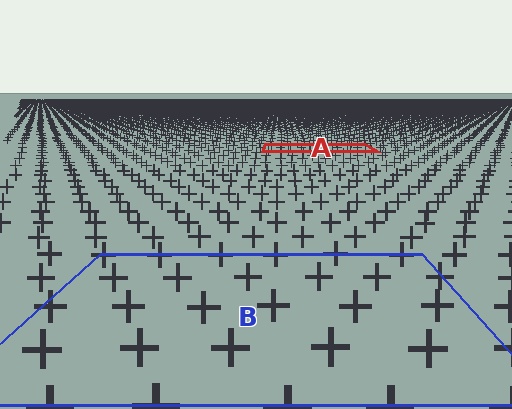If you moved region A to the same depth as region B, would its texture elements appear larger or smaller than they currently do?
They would appear larger. At a closer depth, the same texture elements are projected at a bigger on-screen size.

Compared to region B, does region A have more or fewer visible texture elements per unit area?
Region A has more texture elements per unit area — they are packed more densely because it is farther away.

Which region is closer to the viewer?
Region B is closer. The texture elements there are larger and more spread out.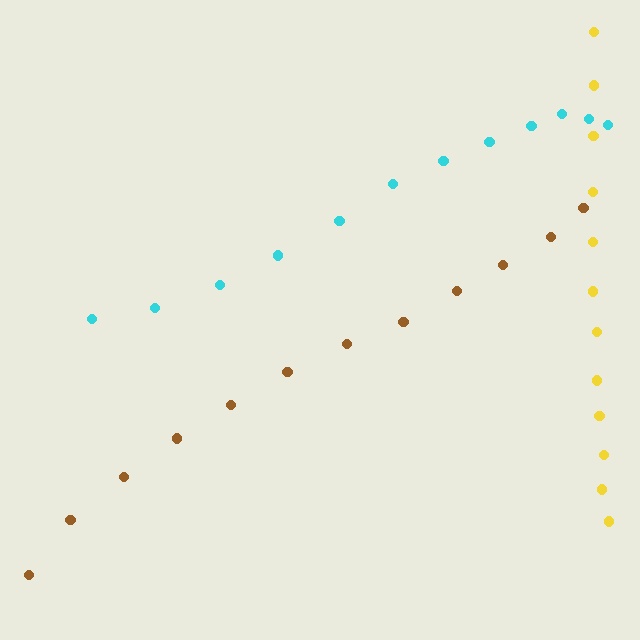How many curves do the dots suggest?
There are 3 distinct paths.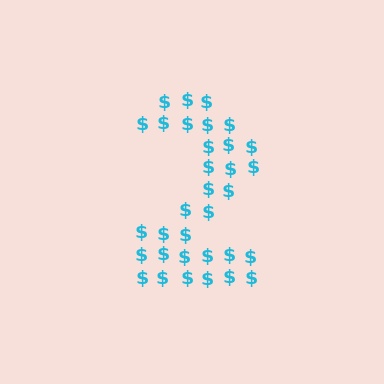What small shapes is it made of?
It is made of small dollar signs.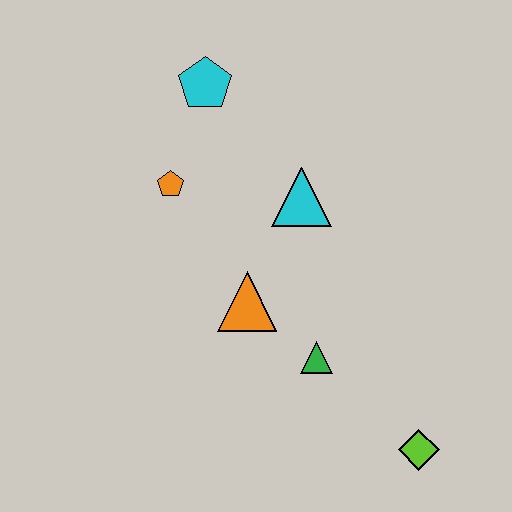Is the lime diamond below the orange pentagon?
Yes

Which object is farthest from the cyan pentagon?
The lime diamond is farthest from the cyan pentagon.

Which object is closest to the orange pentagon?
The cyan pentagon is closest to the orange pentagon.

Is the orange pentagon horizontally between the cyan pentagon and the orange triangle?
No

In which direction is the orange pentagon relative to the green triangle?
The orange pentagon is above the green triangle.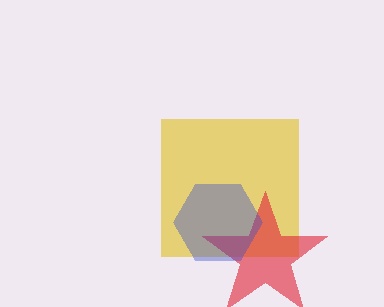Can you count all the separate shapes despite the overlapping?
Yes, there are 3 separate shapes.